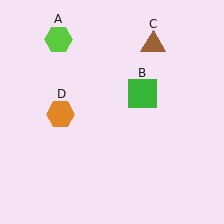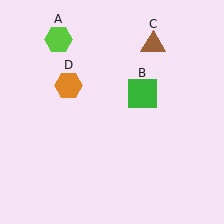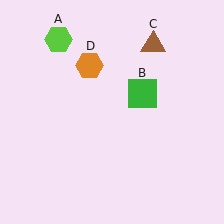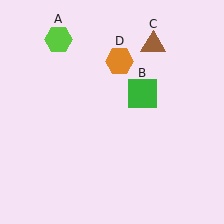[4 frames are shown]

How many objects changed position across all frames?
1 object changed position: orange hexagon (object D).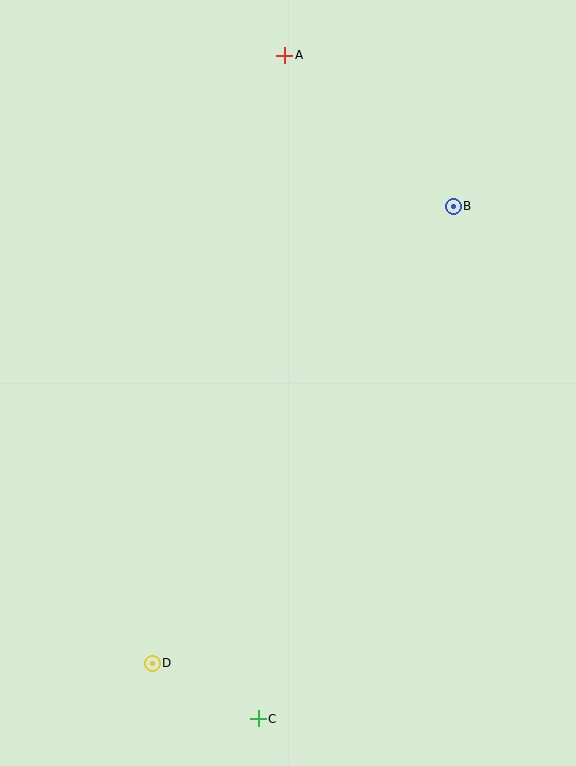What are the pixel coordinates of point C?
Point C is at (258, 719).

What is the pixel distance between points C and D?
The distance between C and D is 120 pixels.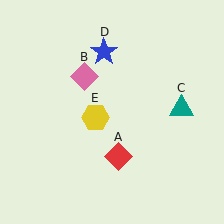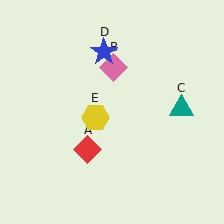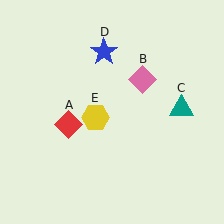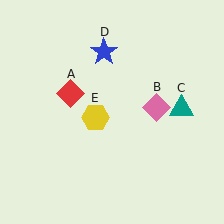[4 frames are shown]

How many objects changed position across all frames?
2 objects changed position: red diamond (object A), pink diamond (object B).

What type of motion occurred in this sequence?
The red diamond (object A), pink diamond (object B) rotated clockwise around the center of the scene.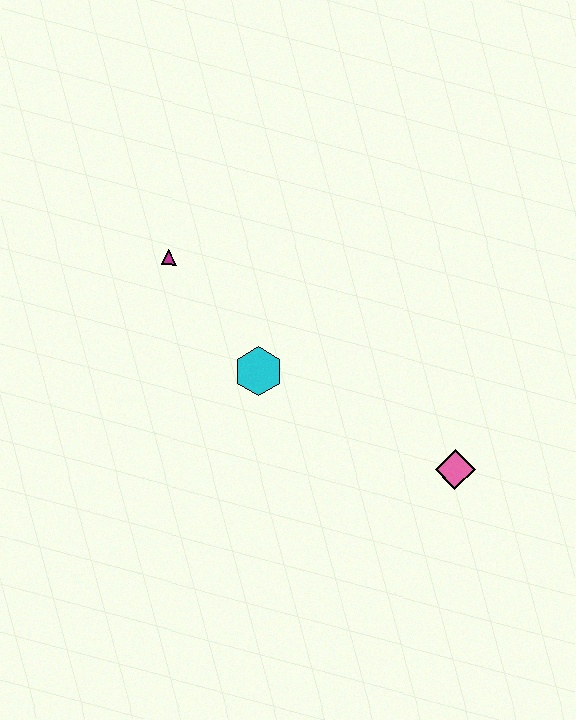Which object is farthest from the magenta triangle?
The pink diamond is farthest from the magenta triangle.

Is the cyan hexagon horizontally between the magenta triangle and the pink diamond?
Yes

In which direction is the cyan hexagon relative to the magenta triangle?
The cyan hexagon is below the magenta triangle.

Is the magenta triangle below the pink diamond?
No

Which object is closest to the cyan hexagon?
The magenta triangle is closest to the cyan hexagon.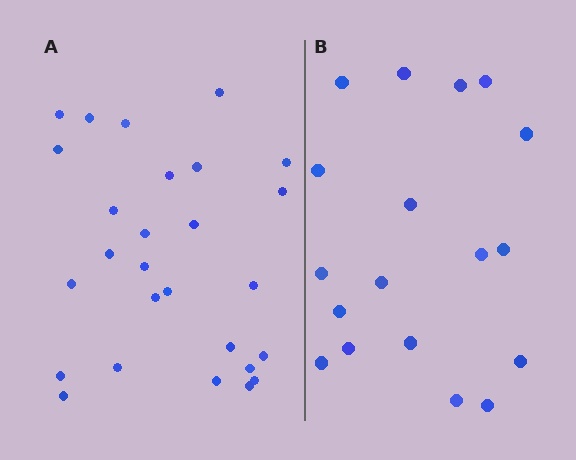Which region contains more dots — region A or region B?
Region A (the left region) has more dots.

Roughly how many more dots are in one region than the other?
Region A has roughly 8 or so more dots than region B.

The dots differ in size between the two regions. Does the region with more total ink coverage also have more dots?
No. Region B has more total ink coverage because its dots are larger, but region A actually contains more individual dots. Total area can be misleading — the number of items is what matters here.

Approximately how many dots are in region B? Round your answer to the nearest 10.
About 20 dots. (The exact count is 18, which rounds to 20.)